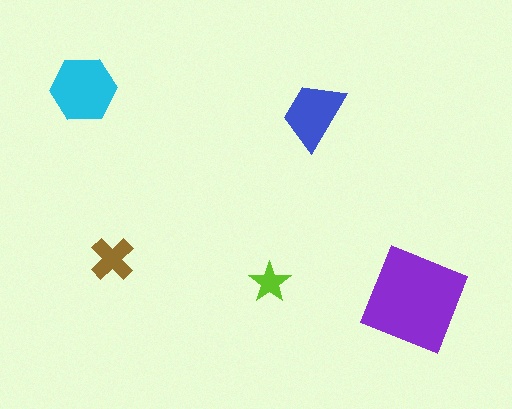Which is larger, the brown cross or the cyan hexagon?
The cyan hexagon.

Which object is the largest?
The purple diamond.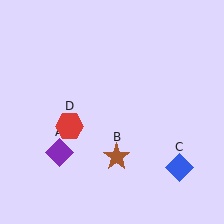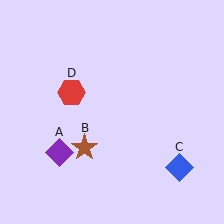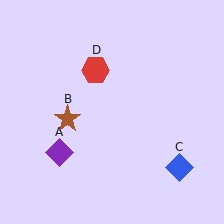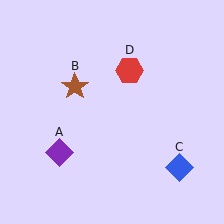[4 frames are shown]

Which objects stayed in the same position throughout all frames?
Purple diamond (object A) and blue diamond (object C) remained stationary.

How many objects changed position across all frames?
2 objects changed position: brown star (object B), red hexagon (object D).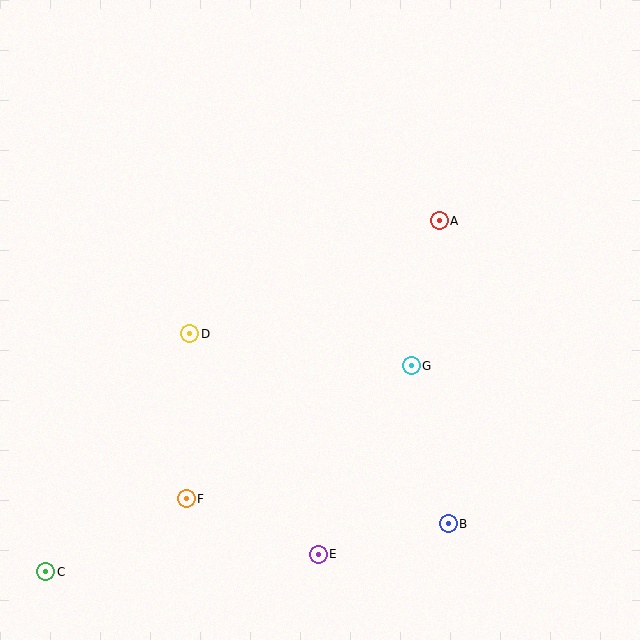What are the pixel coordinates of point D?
Point D is at (190, 334).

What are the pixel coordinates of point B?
Point B is at (448, 524).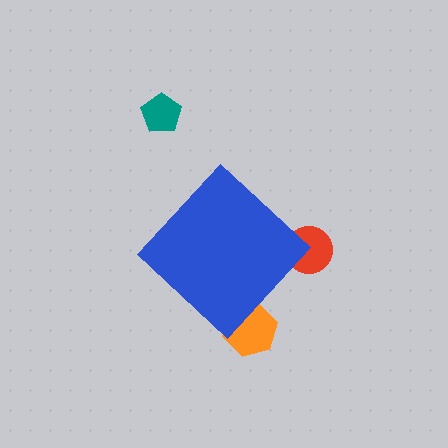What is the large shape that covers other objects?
A blue diamond.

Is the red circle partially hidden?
Yes, the red circle is partially hidden behind the blue diamond.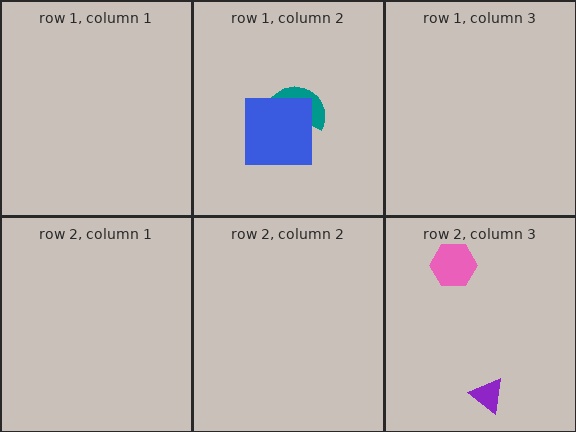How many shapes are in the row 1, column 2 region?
2.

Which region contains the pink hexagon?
The row 2, column 3 region.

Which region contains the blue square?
The row 1, column 2 region.